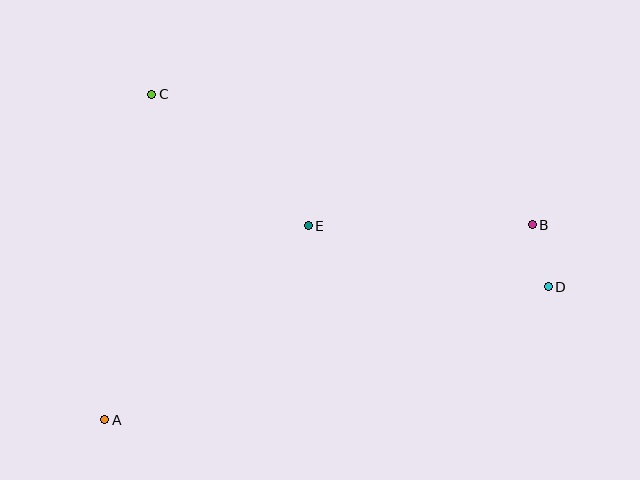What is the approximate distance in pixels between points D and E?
The distance between D and E is approximately 248 pixels.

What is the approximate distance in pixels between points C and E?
The distance between C and E is approximately 204 pixels.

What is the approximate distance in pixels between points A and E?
The distance between A and E is approximately 281 pixels.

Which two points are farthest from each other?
Points A and B are farthest from each other.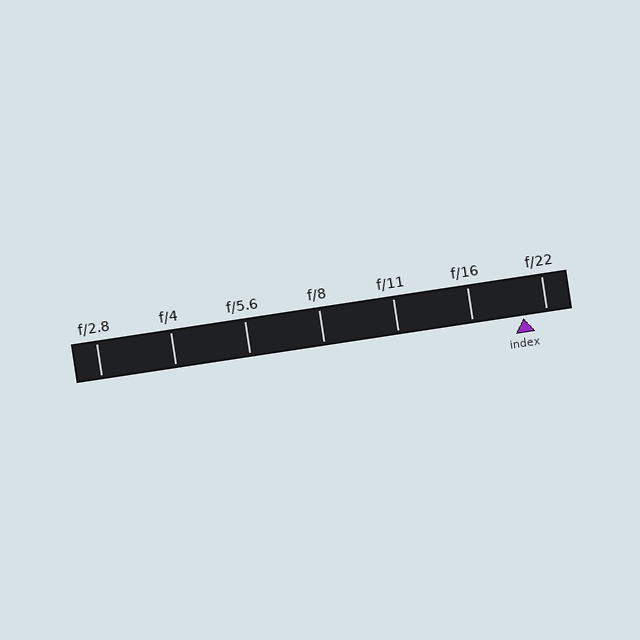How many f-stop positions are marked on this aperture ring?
There are 7 f-stop positions marked.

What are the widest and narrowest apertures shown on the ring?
The widest aperture shown is f/2.8 and the narrowest is f/22.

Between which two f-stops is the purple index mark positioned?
The index mark is between f/16 and f/22.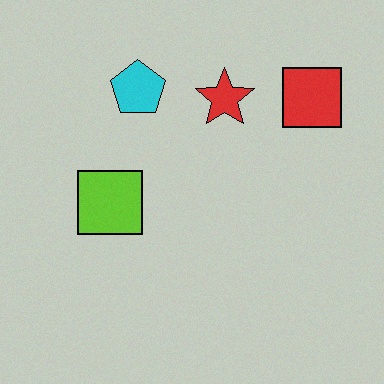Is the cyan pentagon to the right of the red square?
No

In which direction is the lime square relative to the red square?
The lime square is to the left of the red square.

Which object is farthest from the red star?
The lime square is farthest from the red star.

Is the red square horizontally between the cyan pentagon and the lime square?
No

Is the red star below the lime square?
No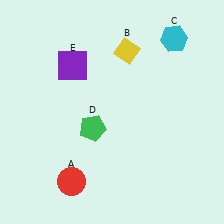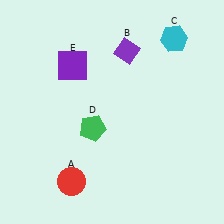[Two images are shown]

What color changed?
The diamond (B) changed from yellow in Image 1 to purple in Image 2.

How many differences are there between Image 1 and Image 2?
There is 1 difference between the two images.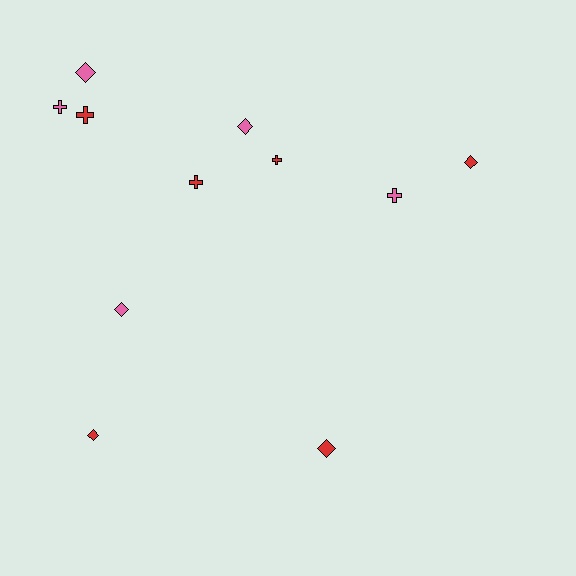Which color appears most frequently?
Red, with 6 objects.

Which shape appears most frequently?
Diamond, with 6 objects.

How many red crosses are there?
There are 3 red crosses.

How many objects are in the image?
There are 11 objects.